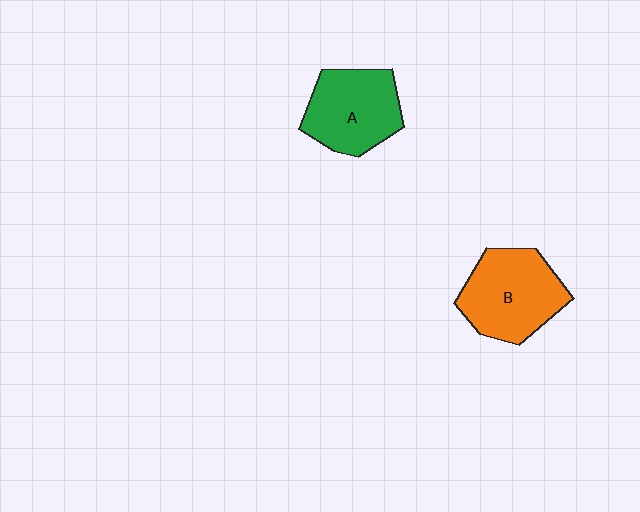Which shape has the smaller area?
Shape A (green).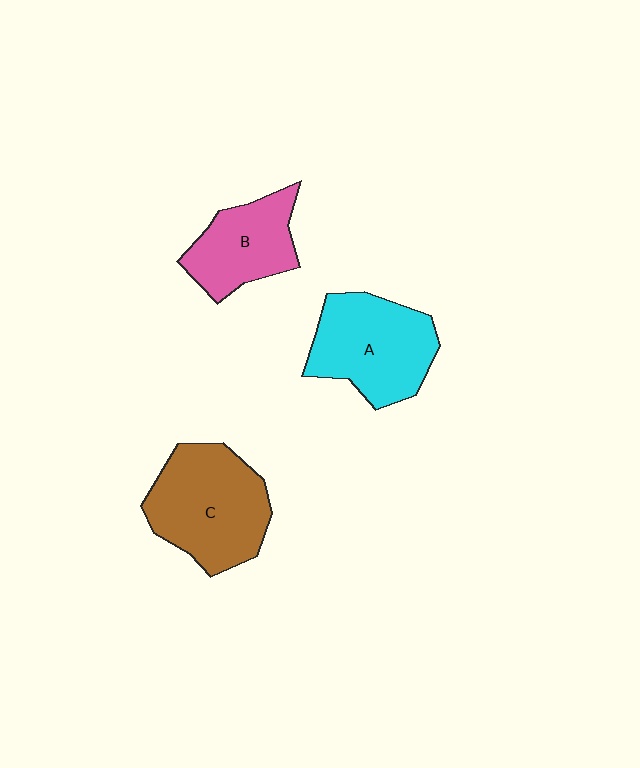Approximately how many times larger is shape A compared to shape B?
Approximately 1.3 times.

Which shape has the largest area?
Shape C (brown).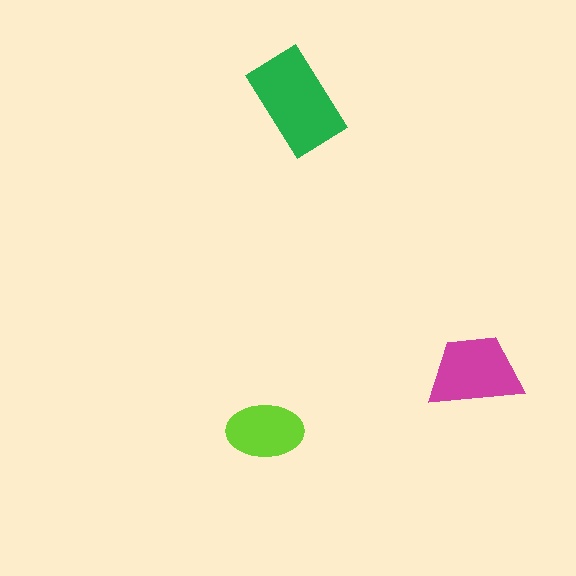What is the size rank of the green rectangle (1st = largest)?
1st.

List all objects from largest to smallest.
The green rectangle, the magenta trapezoid, the lime ellipse.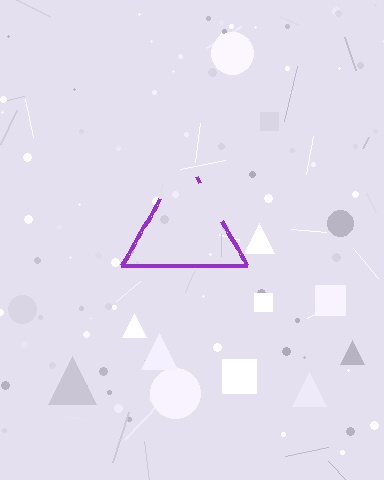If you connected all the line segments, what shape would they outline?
They would outline a triangle.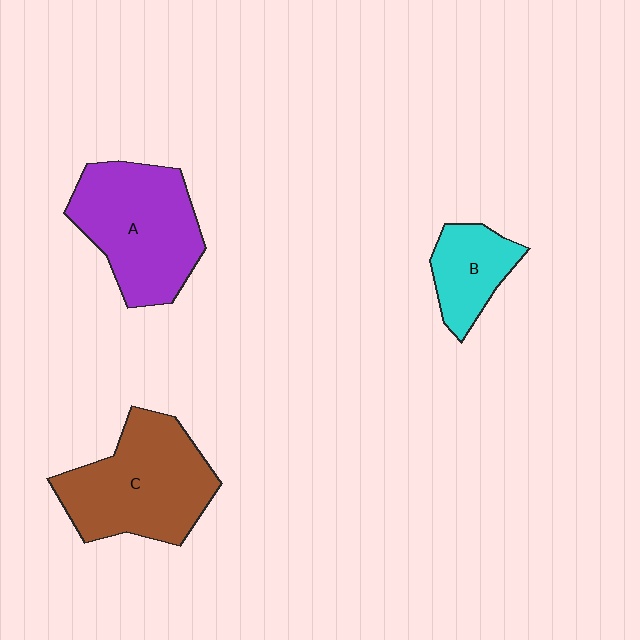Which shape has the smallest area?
Shape B (cyan).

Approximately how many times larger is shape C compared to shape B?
Approximately 2.1 times.